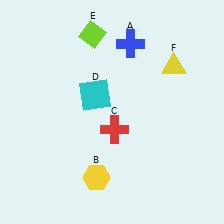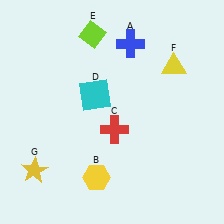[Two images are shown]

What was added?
A yellow star (G) was added in Image 2.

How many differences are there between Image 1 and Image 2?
There is 1 difference between the two images.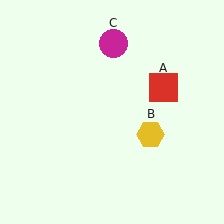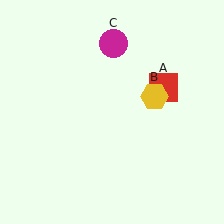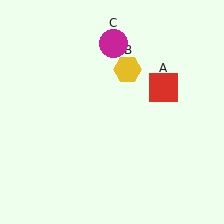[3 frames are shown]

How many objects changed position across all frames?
1 object changed position: yellow hexagon (object B).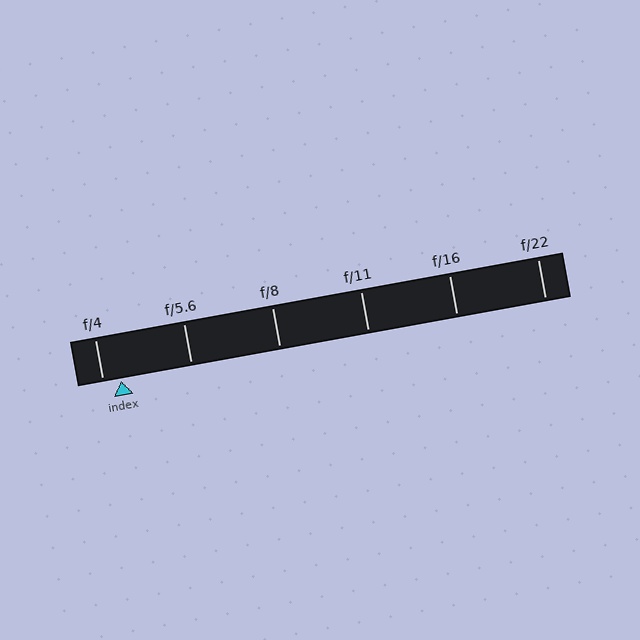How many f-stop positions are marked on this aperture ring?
There are 6 f-stop positions marked.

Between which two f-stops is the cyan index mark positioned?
The index mark is between f/4 and f/5.6.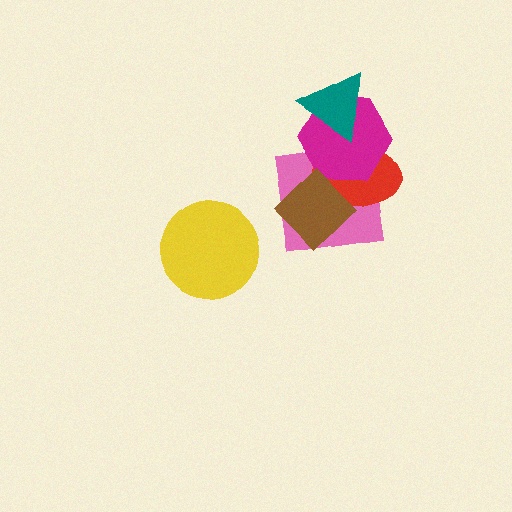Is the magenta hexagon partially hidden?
Yes, it is partially covered by another shape.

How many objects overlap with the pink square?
3 objects overlap with the pink square.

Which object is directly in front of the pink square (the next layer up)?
The red ellipse is directly in front of the pink square.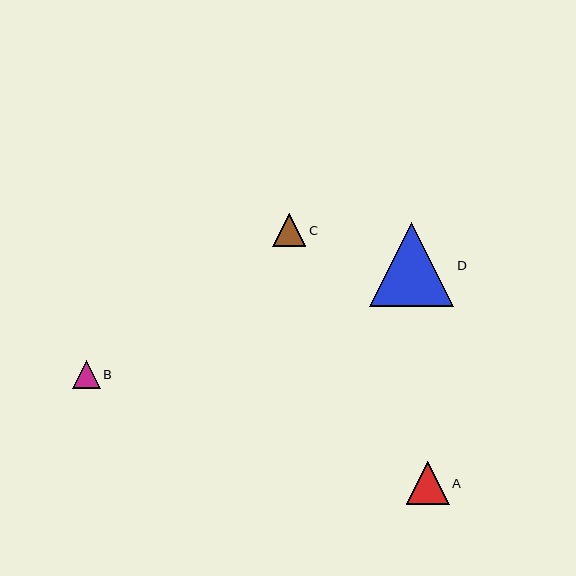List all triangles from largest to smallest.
From largest to smallest: D, A, C, B.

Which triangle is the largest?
Triangle D is the largest with a size of approximately 84 pixels.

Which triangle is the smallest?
Triangle B is the smallest with a size of approximately 28 pixels.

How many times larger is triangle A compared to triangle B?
Triangle A is approximately 1.5 times the size of triangle B.